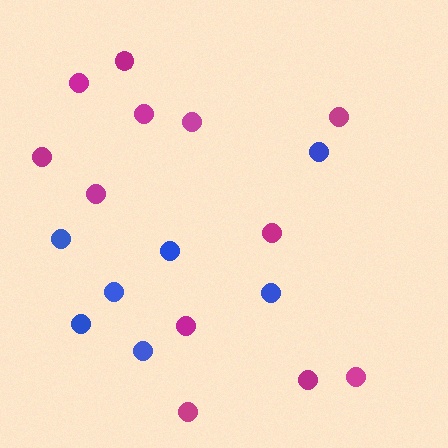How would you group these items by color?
There are 2 groups: one group of magenta circles (12) and one group of blue circles (7).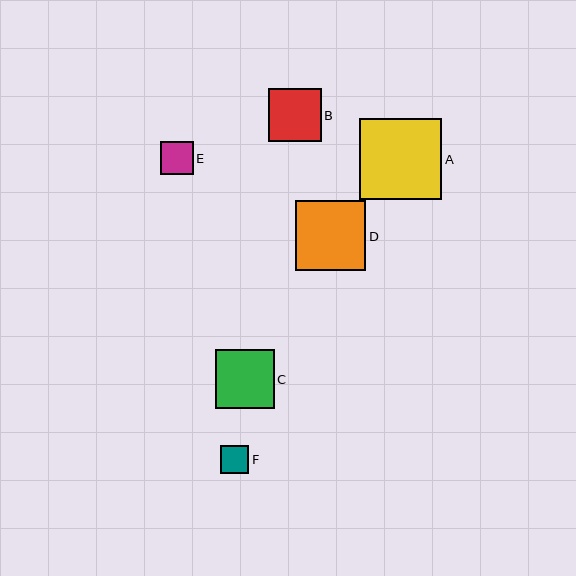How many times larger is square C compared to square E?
Square C is approximately 1.8 times the size of square E.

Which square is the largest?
Square A is the largest with a size of approximately 82 pixels.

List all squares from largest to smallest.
From largest to smallest: A, D, C, B, E, F.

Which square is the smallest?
Square F is the smallest with a size of approximately 28 pixels.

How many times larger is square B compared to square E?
Square B is approximately 1.6 times the size of square E.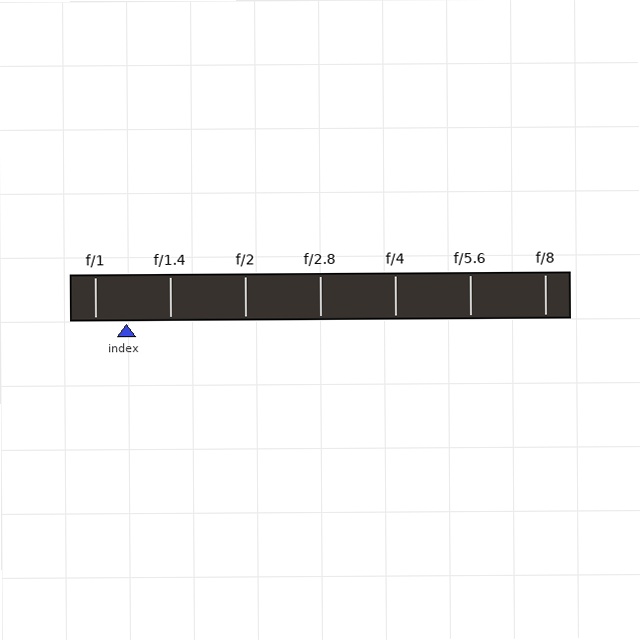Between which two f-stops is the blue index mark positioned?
The index mark is between f/1 and f/1.4.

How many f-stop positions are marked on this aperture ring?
There are 7 f-stop positions marked.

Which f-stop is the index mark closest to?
The index mark is closest to f/1.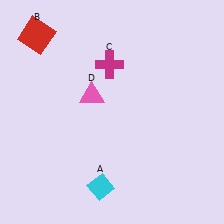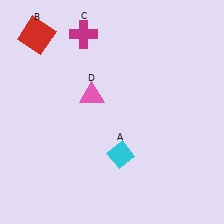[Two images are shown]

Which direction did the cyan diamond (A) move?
The cyan diamond (A) moved up.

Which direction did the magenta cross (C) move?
The magenta cross (C) moved up.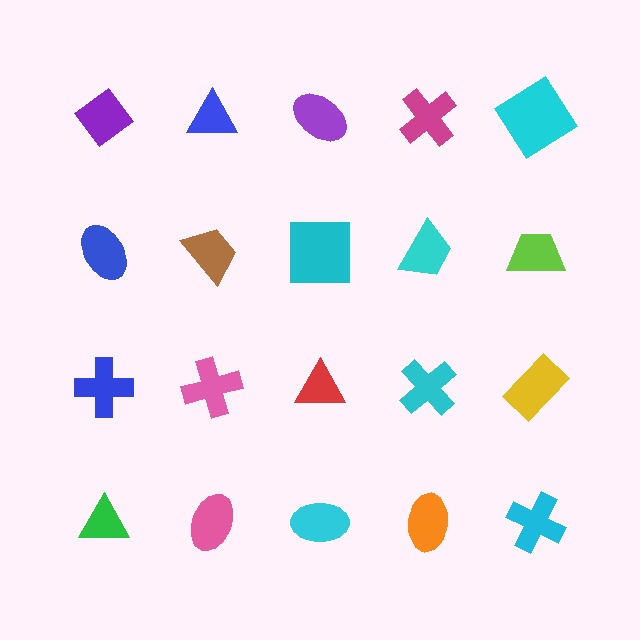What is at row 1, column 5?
A cyan diamond.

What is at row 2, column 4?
A cyan trapezoid.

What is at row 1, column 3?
A purple ellipse.